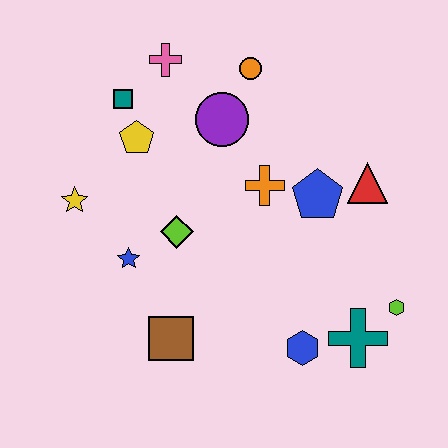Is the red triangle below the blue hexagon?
No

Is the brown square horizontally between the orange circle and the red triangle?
No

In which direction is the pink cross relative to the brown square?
The pink cross is above the brown square.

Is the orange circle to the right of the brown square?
Yes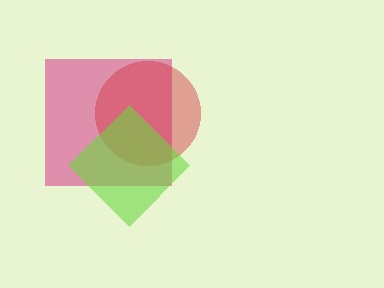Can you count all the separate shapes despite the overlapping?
Yes, there are 3 separate shapes.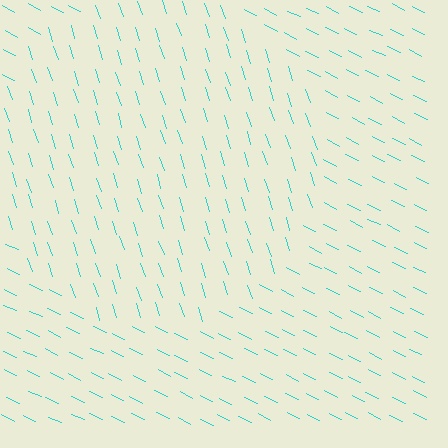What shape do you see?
I see a circle.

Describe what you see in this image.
The image is filled with small cyan line segments. A circle region in the image has lines oriented differently from the surrounding lines, creating a visible texture boundary.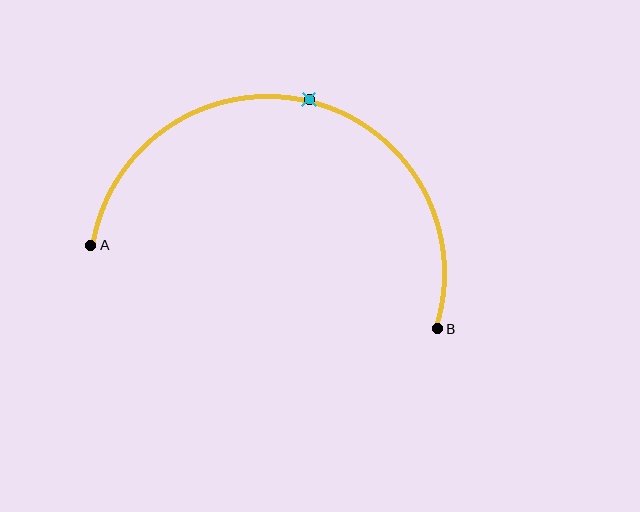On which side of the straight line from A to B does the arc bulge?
The arc bulges above the straight line connecting A and B.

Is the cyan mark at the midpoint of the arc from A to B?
Yes. The cyan mark lies on the arc at equal arc-length from both A and B — it is the arc midpoint.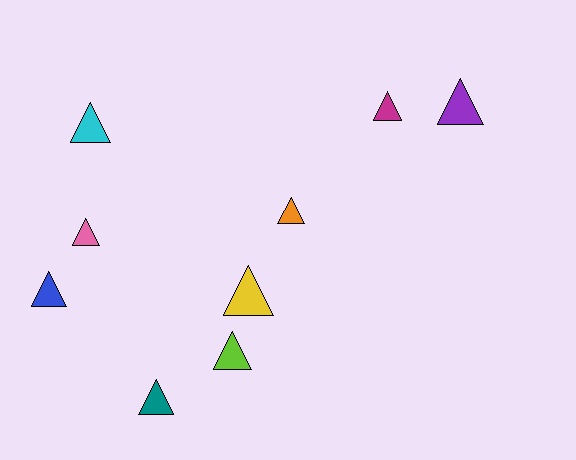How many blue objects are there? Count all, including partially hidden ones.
There is 1 blue object.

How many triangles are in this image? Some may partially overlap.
There are 9 triangles.